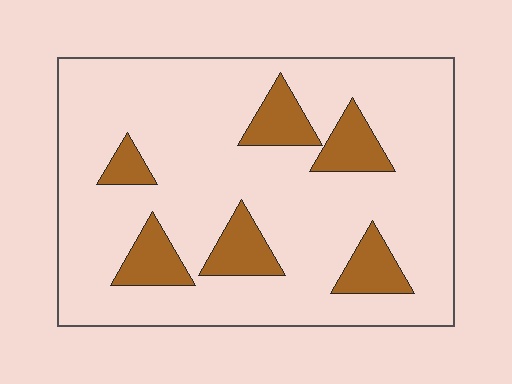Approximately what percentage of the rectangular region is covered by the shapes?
Approximately 15%.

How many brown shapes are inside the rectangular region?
6.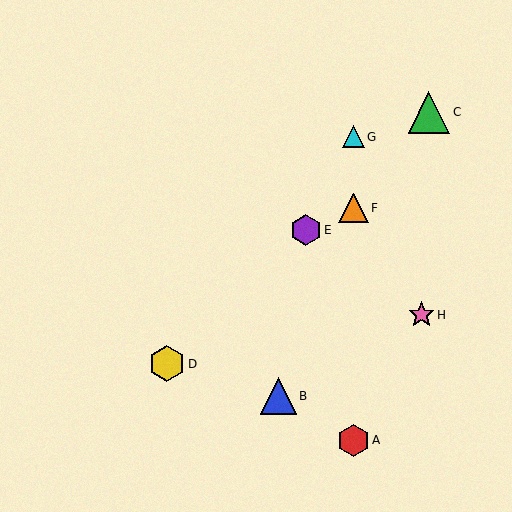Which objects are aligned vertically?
Objects A, F, G are aligned vertically.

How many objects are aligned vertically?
3 objects (A, F, G) are aligned vertically.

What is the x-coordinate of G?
Object G is at x≈353.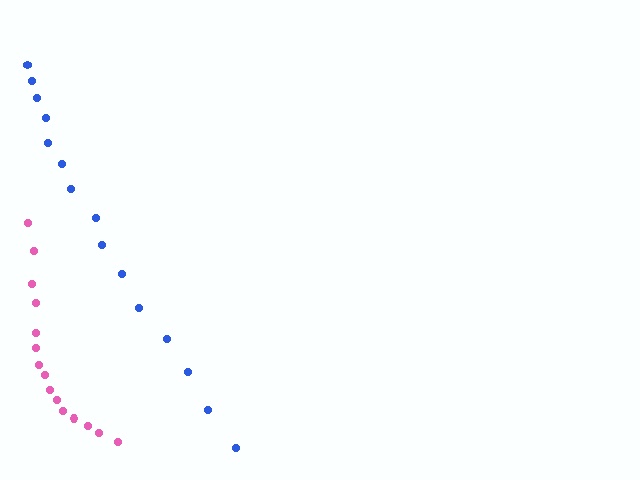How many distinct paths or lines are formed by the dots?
There are 2 distinct paths.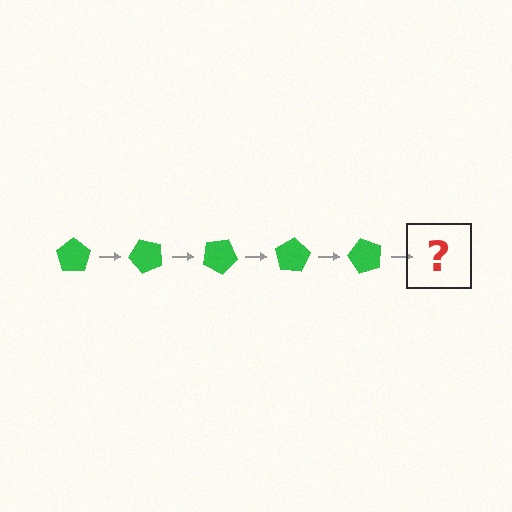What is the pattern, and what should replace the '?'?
The pattern is that the pentagon rotates 50 degrees each step. The '?' should be a green pentagon rotated 250 degrees.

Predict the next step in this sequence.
The next step is a green pentagon rotated 250 degrees.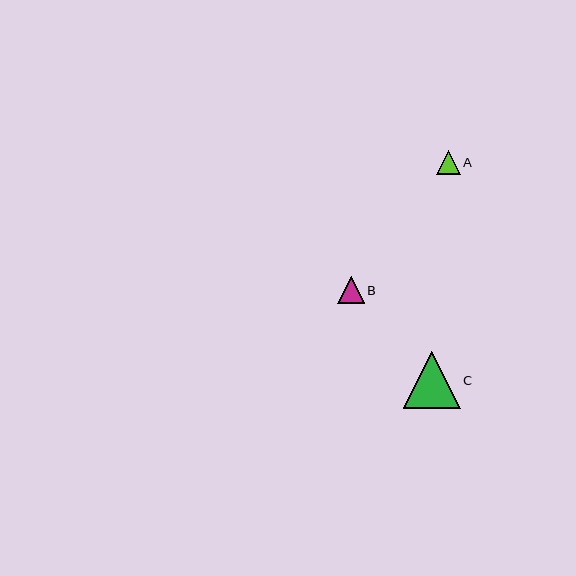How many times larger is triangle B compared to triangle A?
Triangle B is approximately 1.1 times the size of triangle A.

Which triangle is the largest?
Triangle C is the largest with a size of approximately 57 pixels.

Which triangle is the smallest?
Triangle A is the smallest with a size of approximately 24 pixels.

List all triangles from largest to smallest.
From largest to smallest: C, B, A.